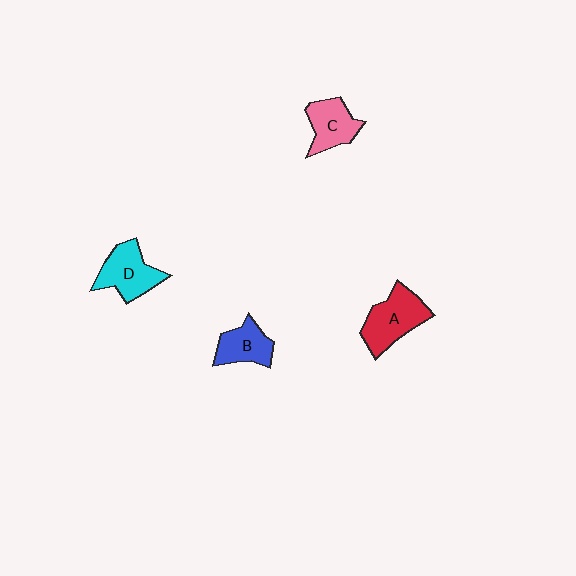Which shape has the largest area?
Shape A (red).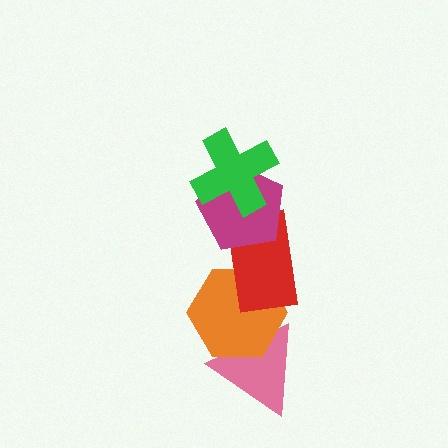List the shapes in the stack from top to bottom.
From top to bottom: the green cross, the magenta pentagon, the red rectangle, the orange hexagon, the pink triangle.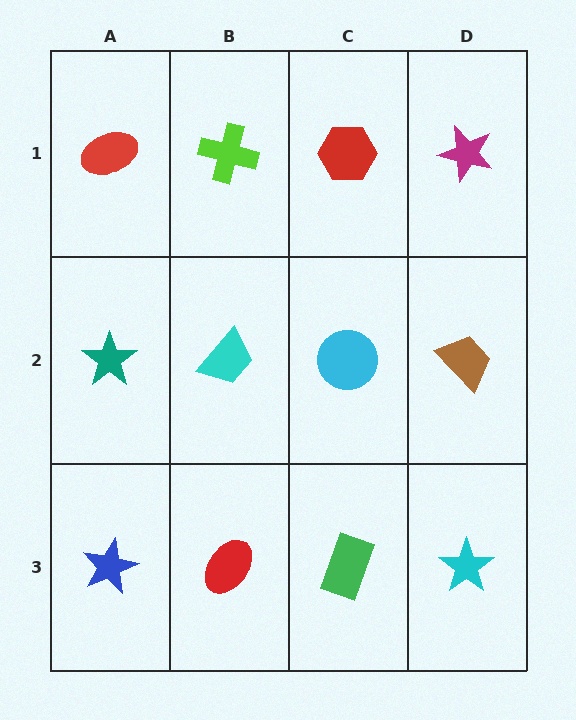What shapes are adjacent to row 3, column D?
A brown trapezoid (row 2, column D), a green rectangle (row 3, column C).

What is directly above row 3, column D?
A brown trapezoid.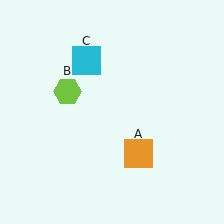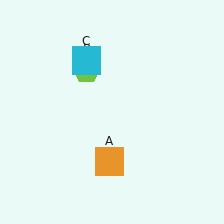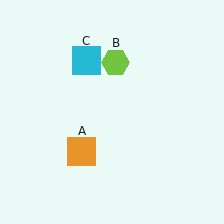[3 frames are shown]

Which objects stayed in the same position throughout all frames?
Cyan square (object C) remained stationary.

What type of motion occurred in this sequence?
The orange square (object A), lime hexagon (object B) rotated clockwise around the center of the scene.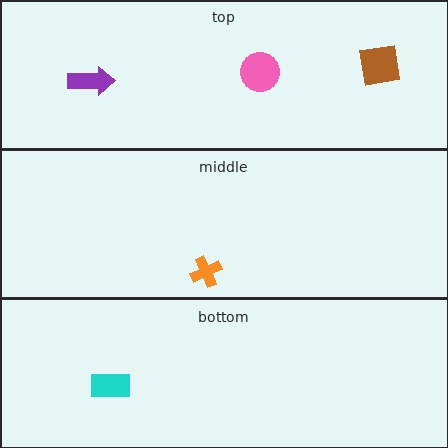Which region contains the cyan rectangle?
The bottom region.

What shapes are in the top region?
The purple arrow, the brown square, the pink circle.